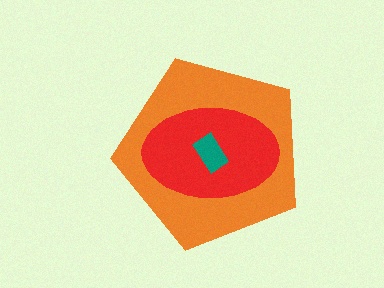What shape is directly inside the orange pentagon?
The red ellipse.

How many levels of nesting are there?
3.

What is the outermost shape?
The orange pentagon.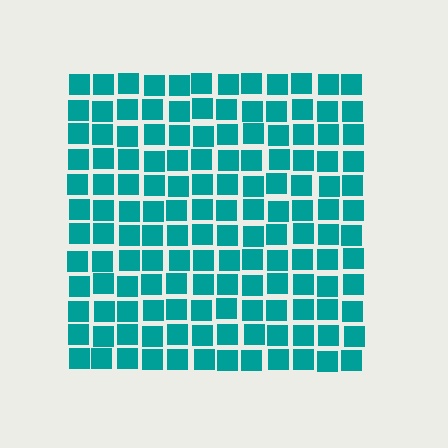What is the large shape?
The large shape is a square.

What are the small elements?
The small elements are squares.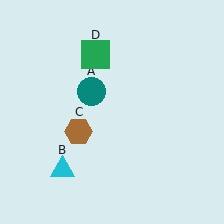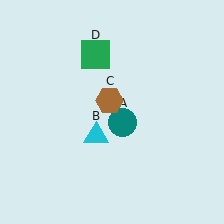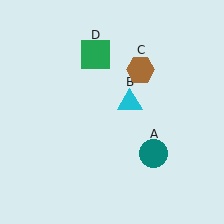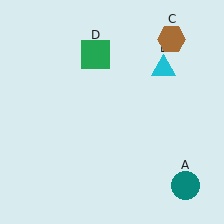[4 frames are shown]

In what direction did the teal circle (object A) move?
The teal circle (object A) moved down and to the right.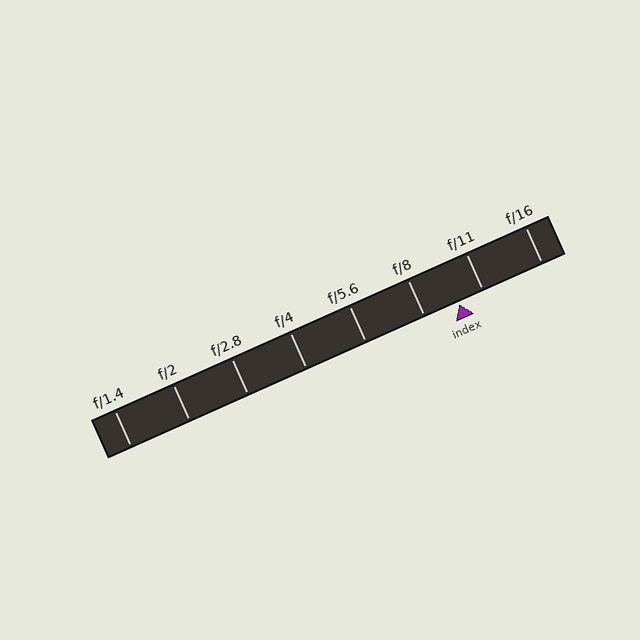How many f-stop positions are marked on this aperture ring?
There are 8 f-stop positions marked.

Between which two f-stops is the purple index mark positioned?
The index mark is between f/8 and f/11.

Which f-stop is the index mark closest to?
The index mark is closest to f/11.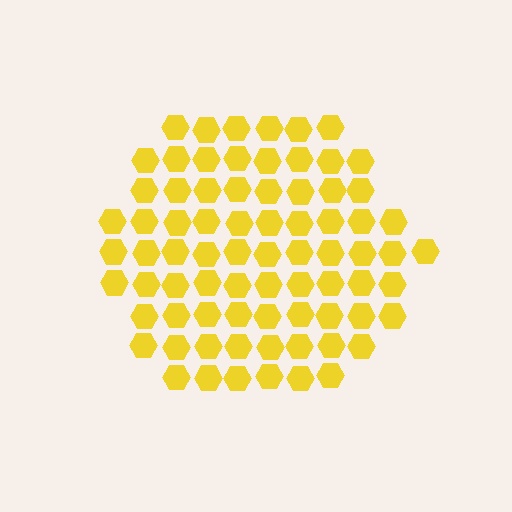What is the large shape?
The large shape is a hexagon.